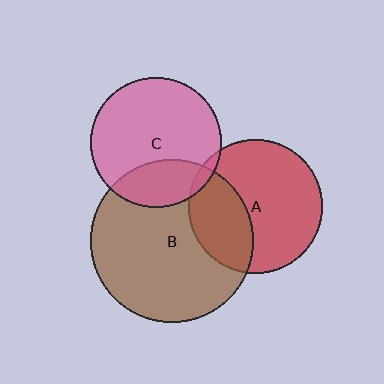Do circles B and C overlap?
Yes.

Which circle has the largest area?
Circle B (brown).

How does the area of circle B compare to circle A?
Approximately 1.5 times.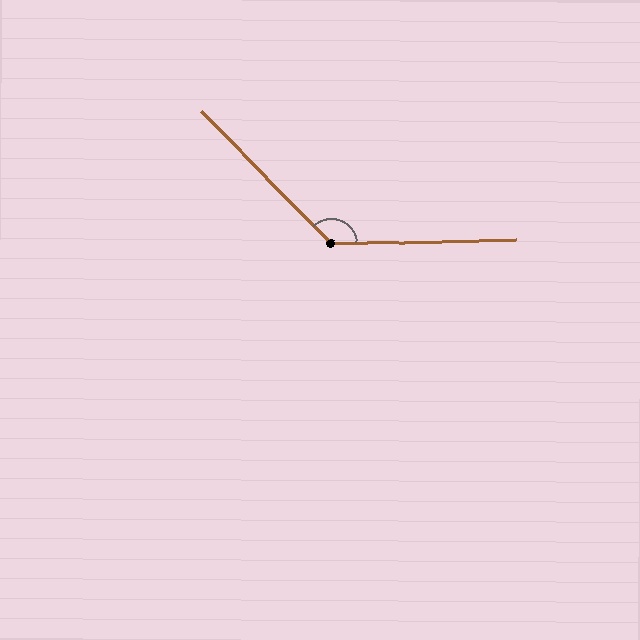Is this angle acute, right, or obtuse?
It is obtuse.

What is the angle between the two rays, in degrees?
Approximately 133 degrees.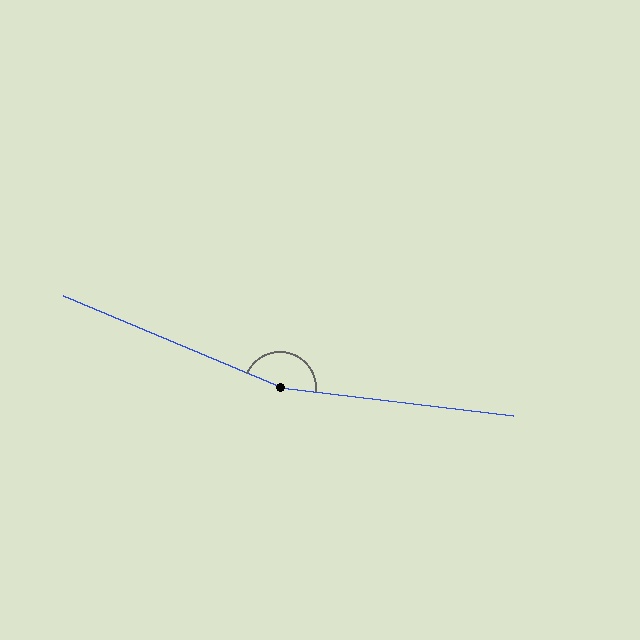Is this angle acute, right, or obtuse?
It is obtuse.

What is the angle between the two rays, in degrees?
Approximately 164 degrees.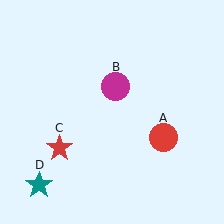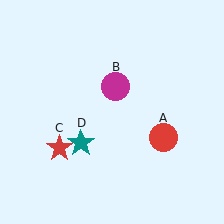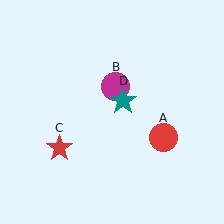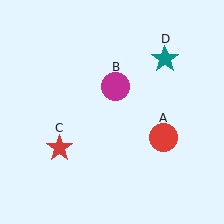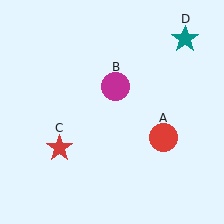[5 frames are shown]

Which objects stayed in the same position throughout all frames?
Red circle (object A) and magenta circle (object B) and red star (object C) remained stationary.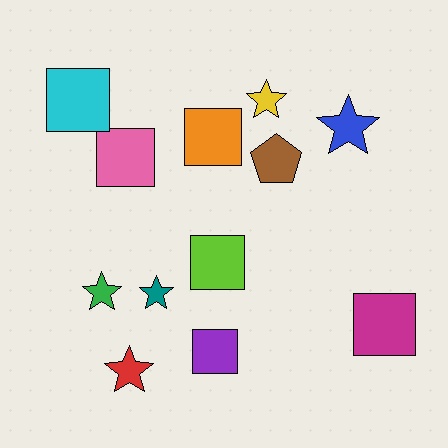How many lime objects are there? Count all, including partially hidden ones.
There is 1 lime object.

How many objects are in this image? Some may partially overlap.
There are 12 objects.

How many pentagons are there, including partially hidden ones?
There is 1 pentagon.